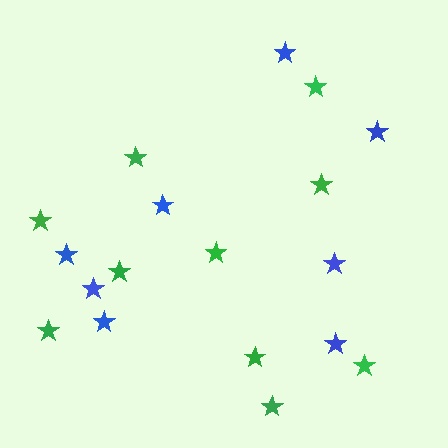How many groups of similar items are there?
There are 2 groups: one group of green stars (10) and one group of blue stars (8).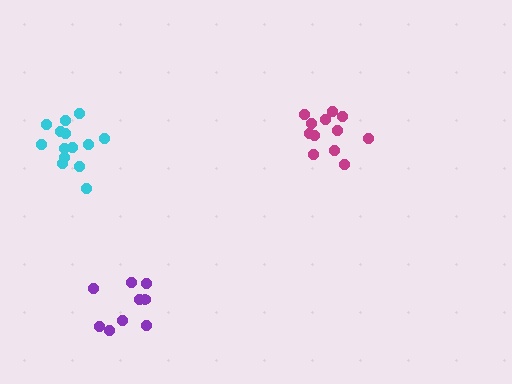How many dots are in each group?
Group 1: 14 dots, Group 2: 9 dots, Group 3: 12 dots (35 total).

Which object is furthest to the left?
The cyan cluster is leftmost.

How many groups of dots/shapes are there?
There are 3 groups.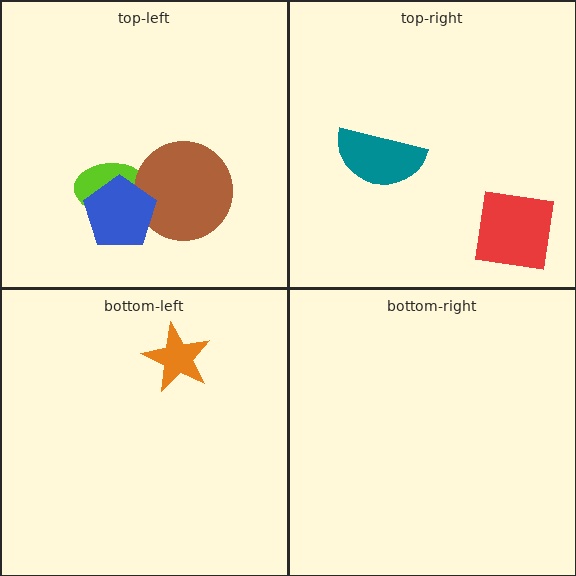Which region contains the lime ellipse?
The top-left region.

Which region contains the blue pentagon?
The top-left region.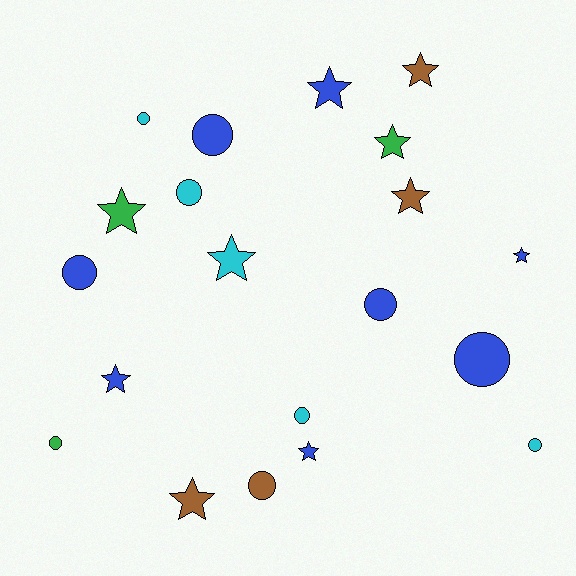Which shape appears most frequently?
Star, with 10 objects.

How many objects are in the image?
There are 20 objects.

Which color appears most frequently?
Blue, with 8 objects.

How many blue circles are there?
There are 4 blue circles.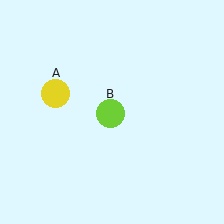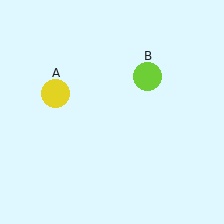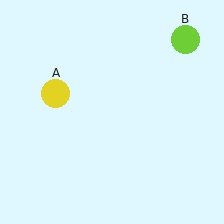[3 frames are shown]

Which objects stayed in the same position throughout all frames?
Yellow circle (object A) remained stationary.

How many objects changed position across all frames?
1 object changed position: lime circle (object B).